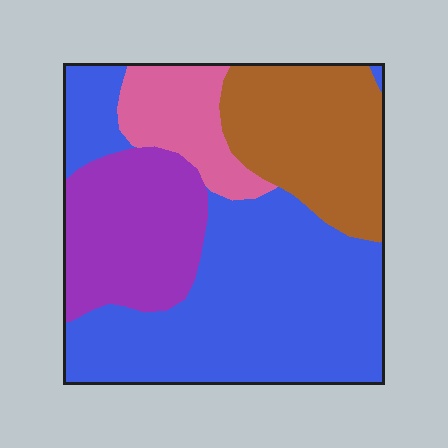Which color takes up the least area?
Pink, at roughly 10%.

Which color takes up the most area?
Blue, at roughly 45%.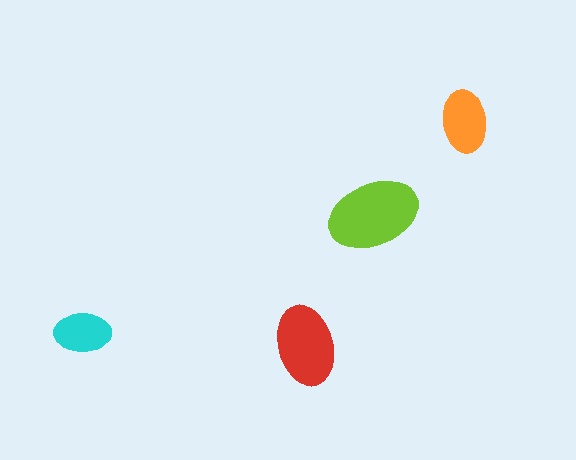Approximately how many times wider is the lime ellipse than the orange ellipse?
About 1.5 times wider.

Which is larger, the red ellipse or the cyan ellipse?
The red one.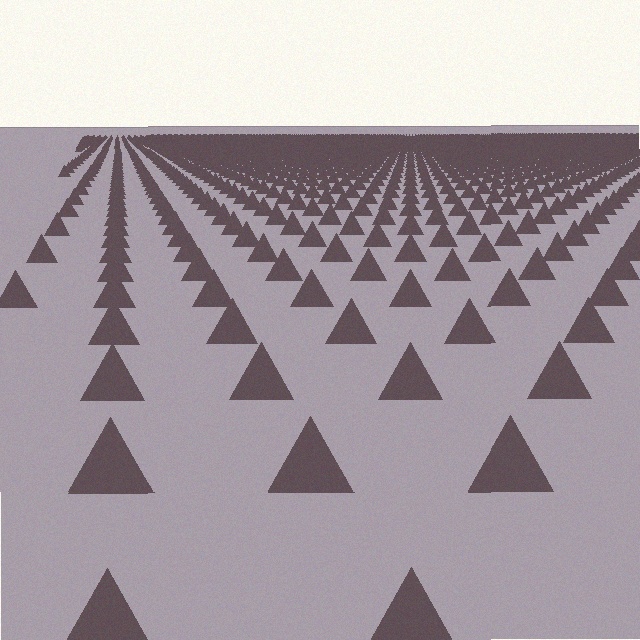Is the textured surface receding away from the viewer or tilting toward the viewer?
The surface is receding away from the viewer. Texture elements get smaller and denser toward the top.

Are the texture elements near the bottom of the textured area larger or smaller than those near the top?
Larger. Near the bottom, elements are closer to the viewer and appear at a bigger on-screen size.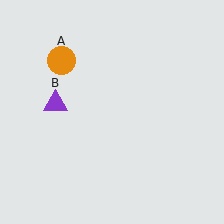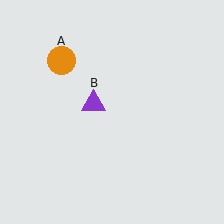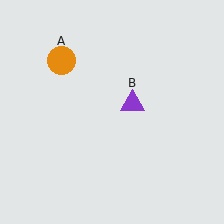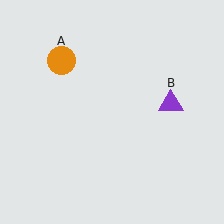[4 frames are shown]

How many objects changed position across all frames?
1 object changed position: purple triangle (object B).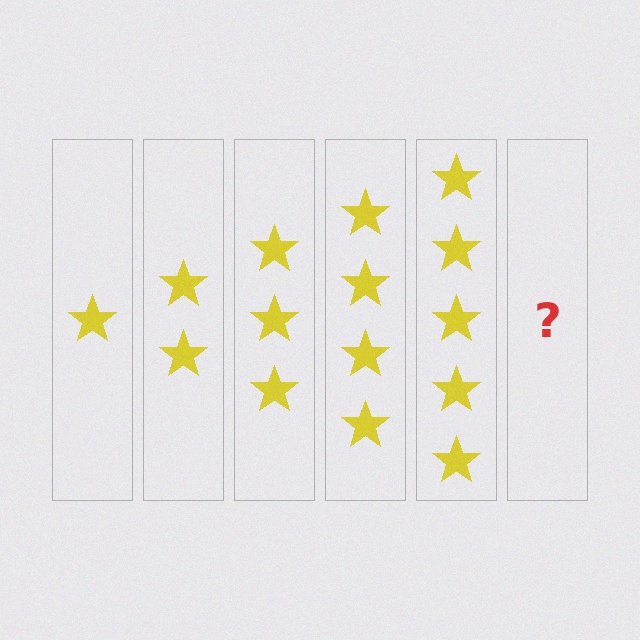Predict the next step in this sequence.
The next step is 6 stars.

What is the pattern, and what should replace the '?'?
The pattern is that each step adds one more star. The '?' should be 6 stars.